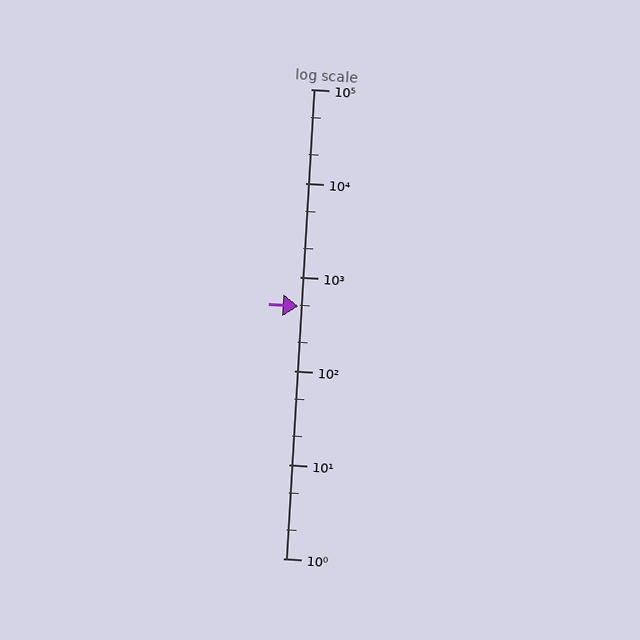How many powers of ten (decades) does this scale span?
The scale spans 5 decades, from 1 to 100000.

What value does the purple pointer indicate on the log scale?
The pointer indicates approximately 480.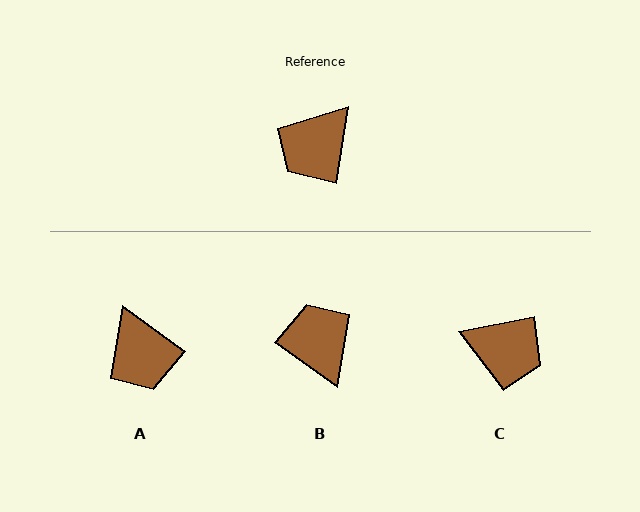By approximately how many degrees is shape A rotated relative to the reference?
Approximately 63 degrees counter-clockwise.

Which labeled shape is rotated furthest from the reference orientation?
B, about 116 degrees away.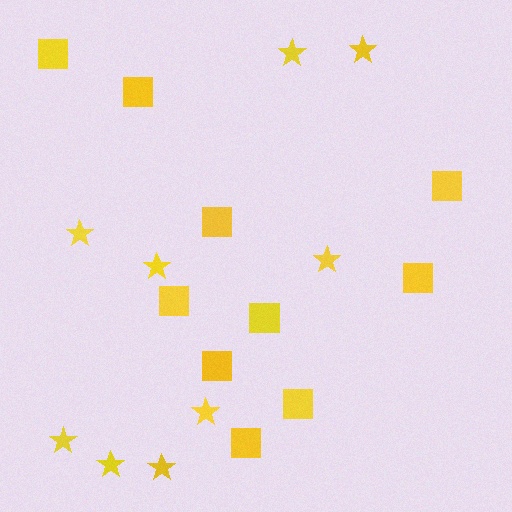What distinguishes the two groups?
There are 2 groups: one group of stars (9) and one group of squares (10).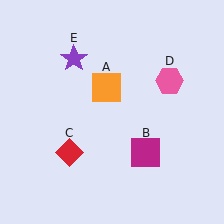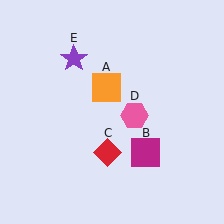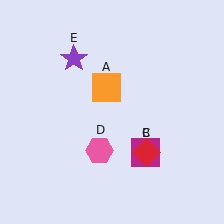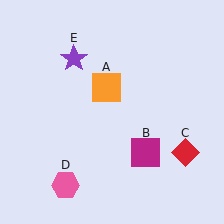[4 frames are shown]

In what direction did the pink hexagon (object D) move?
The pink hexagon (object D) moved down and to the left.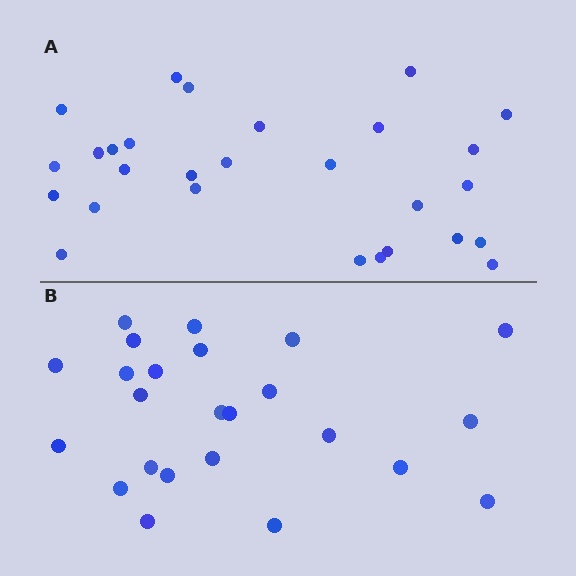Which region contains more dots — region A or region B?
Region A (the top region) has more dots.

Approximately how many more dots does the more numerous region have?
Region A has about 4 more dots than region B.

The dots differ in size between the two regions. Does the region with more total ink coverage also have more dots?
No. Region B has more total ink coverage because its dots are larger, but region A actually contains more individual dots. Total area can be misleading — the number of items is what matters here.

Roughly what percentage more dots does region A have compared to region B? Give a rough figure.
About 15% more.